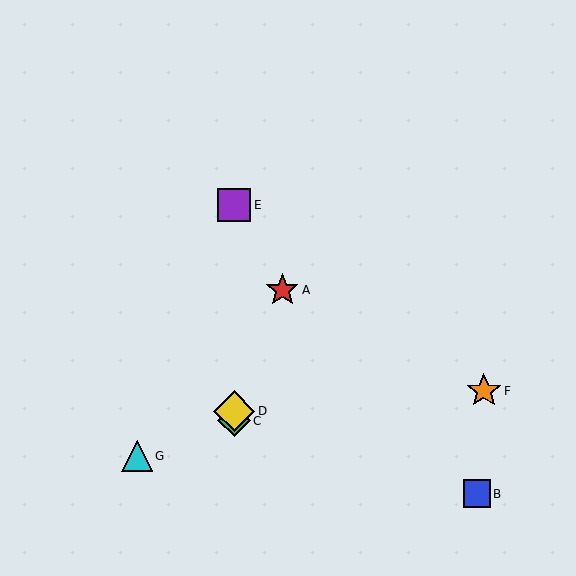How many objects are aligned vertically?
3 objects (C, D, E) are aligned vertically.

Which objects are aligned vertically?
Objects C, D, E are aligned vertically.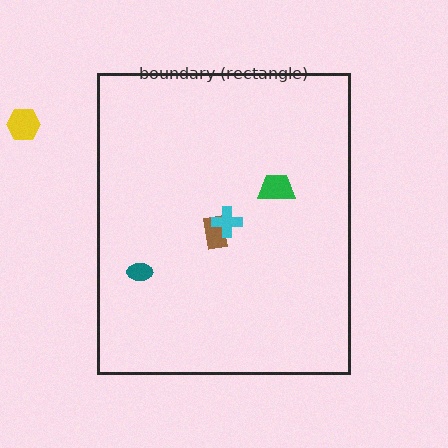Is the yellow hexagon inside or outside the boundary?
Outside.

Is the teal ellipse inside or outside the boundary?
Inside.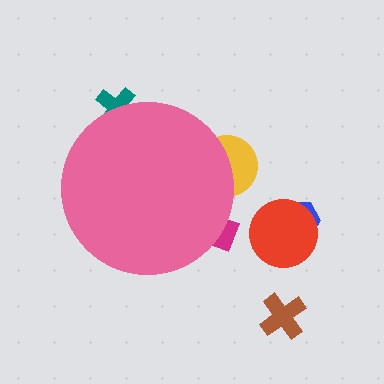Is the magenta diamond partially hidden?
Yes, the magenta diamond is partially hidden behind the pink circle.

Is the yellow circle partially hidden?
Yes, the yellow circle is partially hidden behind the pink circle.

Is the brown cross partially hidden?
No, the brown cross is fully visible.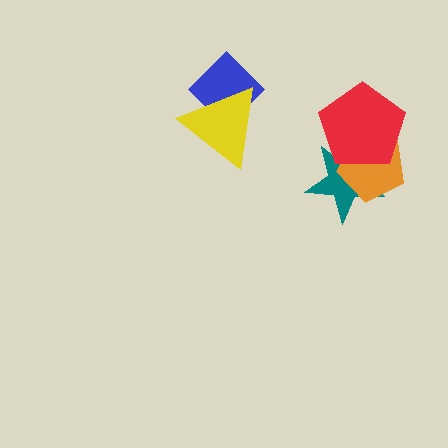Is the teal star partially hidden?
Yes, it is partially covered by another shape.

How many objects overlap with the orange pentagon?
2 objects overlap with the orange pentagon.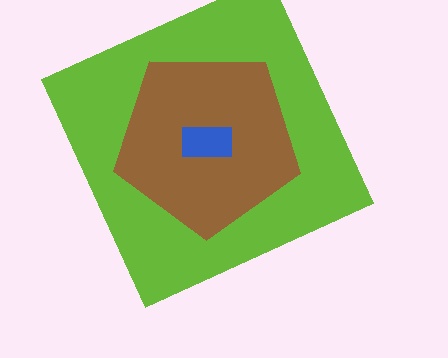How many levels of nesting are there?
3.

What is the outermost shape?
The lime square.